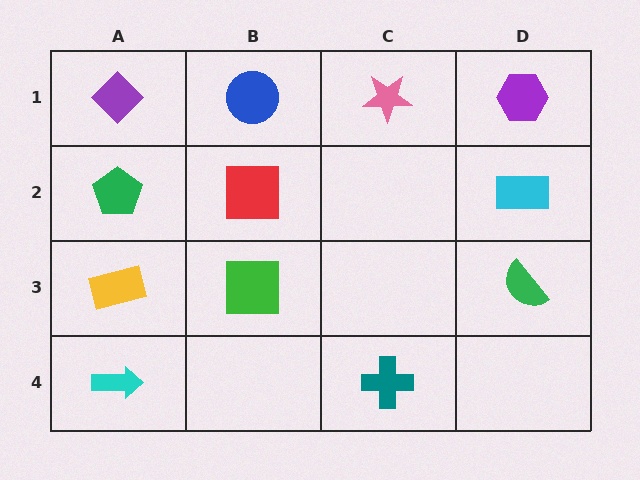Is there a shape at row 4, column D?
No, that cell is empty.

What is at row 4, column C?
A teal cross.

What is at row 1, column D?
A purple hexagon.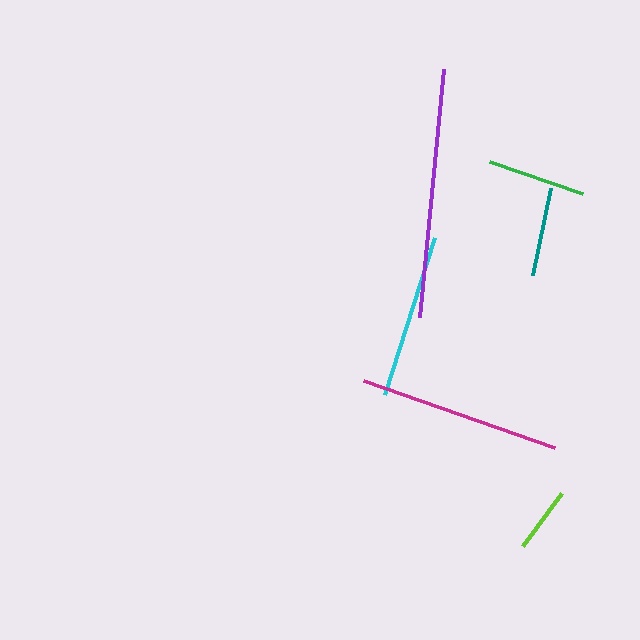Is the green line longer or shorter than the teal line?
The green line is longer than the teal line.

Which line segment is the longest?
The purple line is the longest at approximately 249 pixels.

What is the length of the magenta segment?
The magenta segment is approximately 203 pixels long.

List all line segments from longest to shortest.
From longest to shortest: purple, magenta, cyan, green, teal, lime.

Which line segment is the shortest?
The lime line is the shortest at approximately 66 pixels.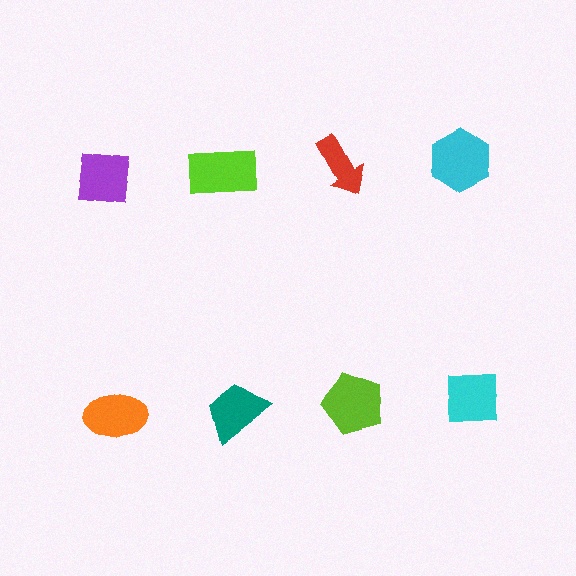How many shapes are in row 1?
4 shapes.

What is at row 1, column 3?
A red arrow.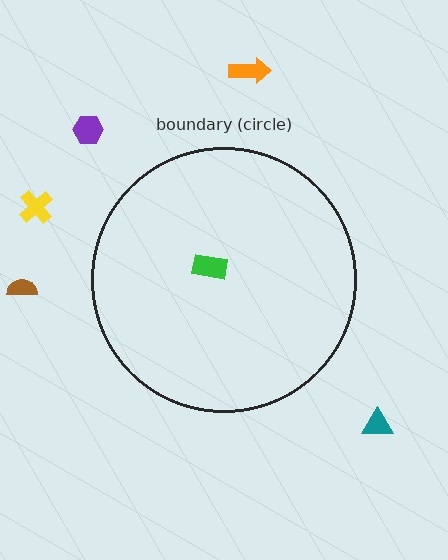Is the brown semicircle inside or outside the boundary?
Outside.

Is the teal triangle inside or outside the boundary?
Outside.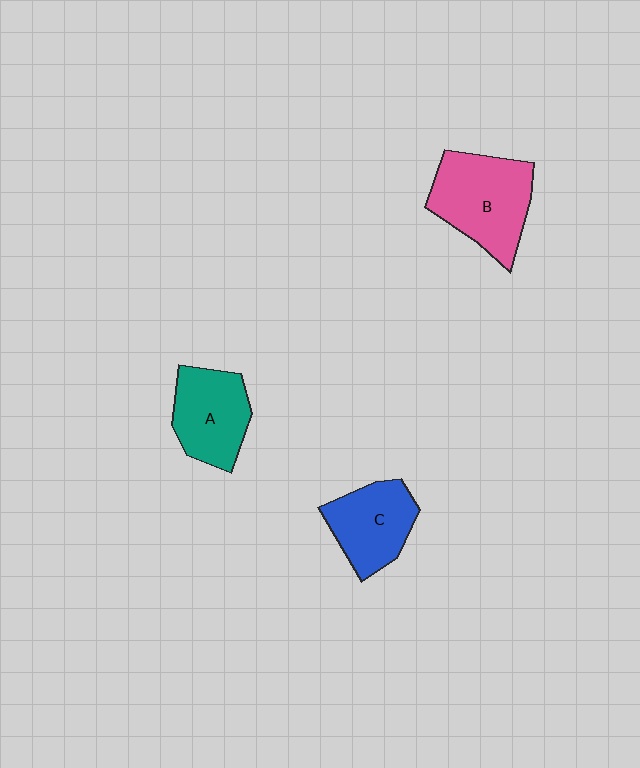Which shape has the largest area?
Shape B (pink).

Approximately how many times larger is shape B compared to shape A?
Approximately 1.3 times.